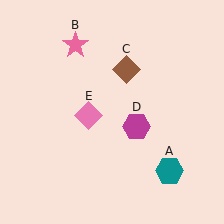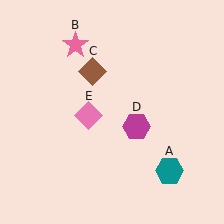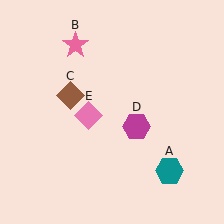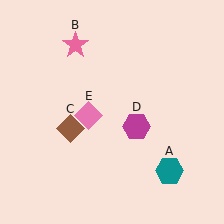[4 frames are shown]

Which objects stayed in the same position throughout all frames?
Teal hexagon (object A) and pink star (object B) and magenta hexagon (object D) and pink diamond (object E) remained stationary.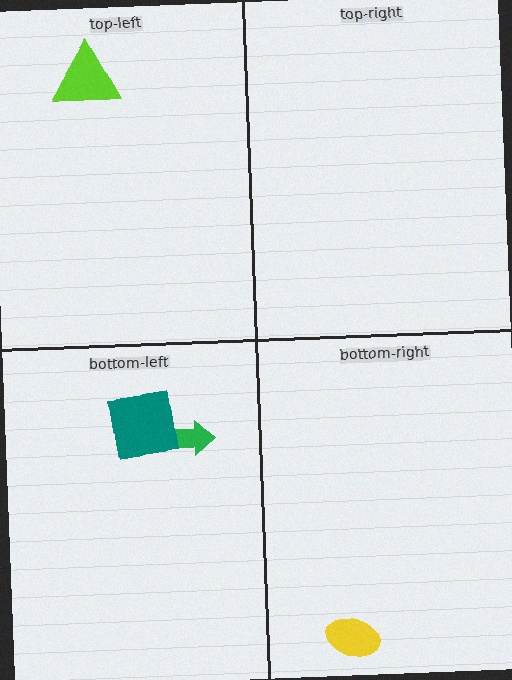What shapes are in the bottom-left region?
The green arrow, the teal square.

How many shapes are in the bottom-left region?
2.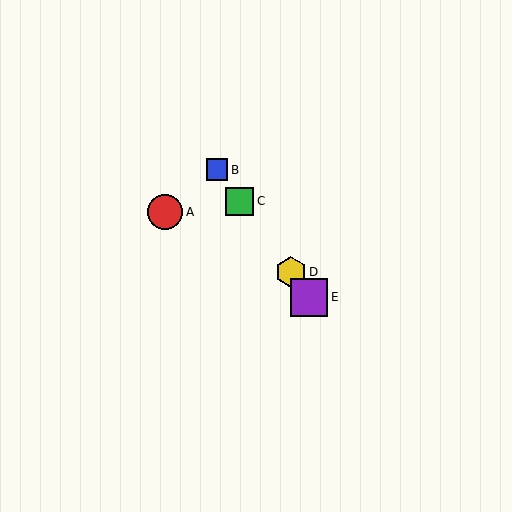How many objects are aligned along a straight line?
4 objects (B, C, D, E) are aligned along a straight line.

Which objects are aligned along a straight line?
Objects B, C, D, E are aligned along a straight line.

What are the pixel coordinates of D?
Object D is at (291, 272).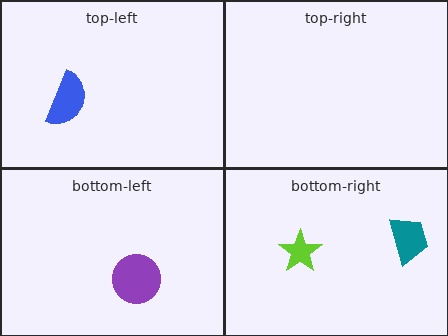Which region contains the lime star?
The bottom-right region.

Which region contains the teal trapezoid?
The bottom-right region.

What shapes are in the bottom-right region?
The teal trapezoid, the lime star.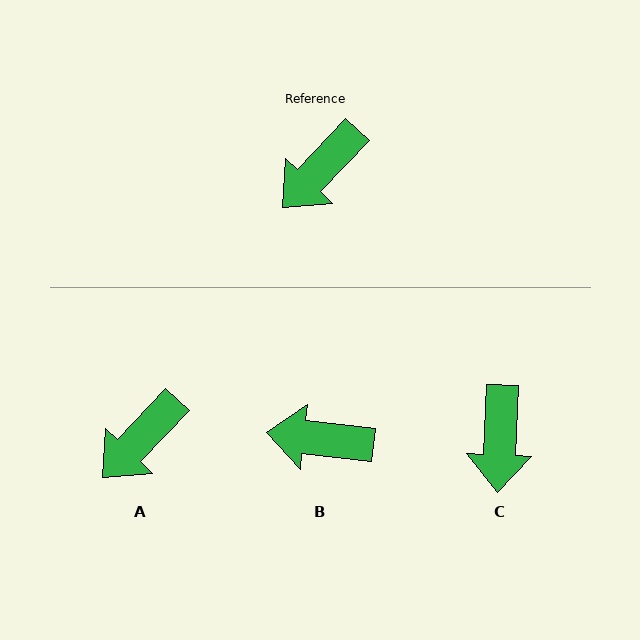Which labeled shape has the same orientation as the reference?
A.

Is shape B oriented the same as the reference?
No, it is off by about 53 degrees.